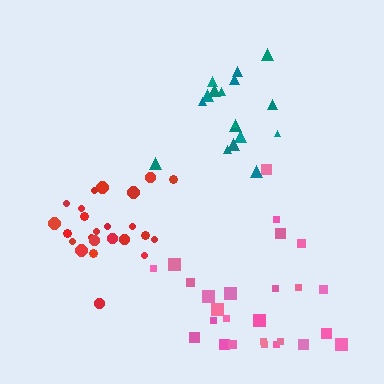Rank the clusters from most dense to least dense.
red, teal, pink.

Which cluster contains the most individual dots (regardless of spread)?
Pink (26).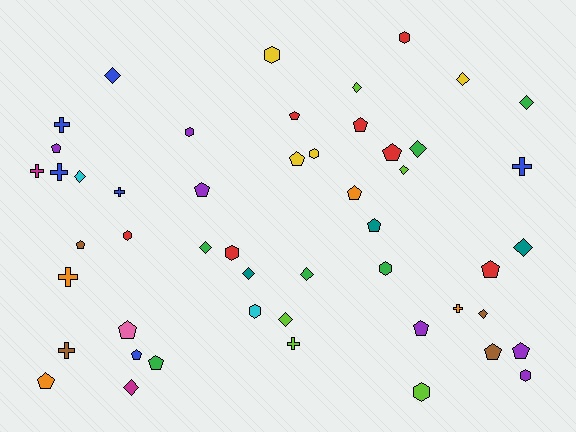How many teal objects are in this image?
There are 3 teal objects.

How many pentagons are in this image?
There are 17 pentagons.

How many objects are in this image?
There are 50 objects.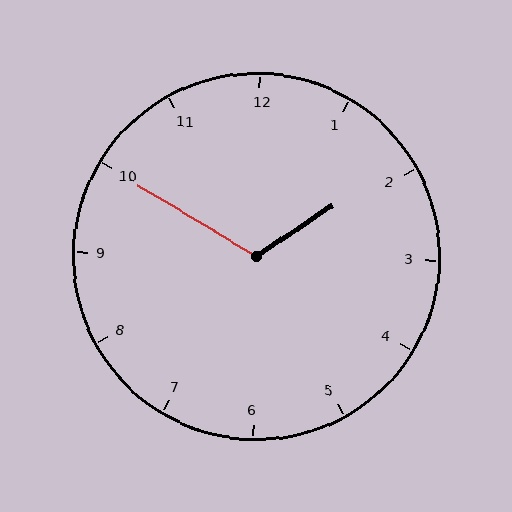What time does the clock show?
1:50.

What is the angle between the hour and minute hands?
Approximately 115 degrees.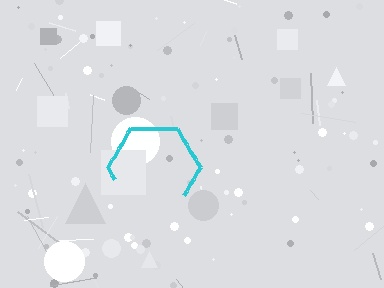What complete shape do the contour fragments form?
The contour fragments form a hexagon.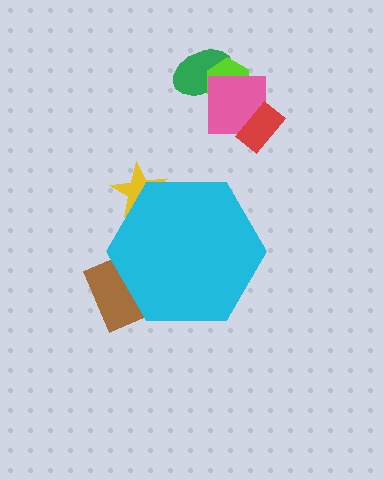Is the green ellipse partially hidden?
No, the green ellipse is fully visible.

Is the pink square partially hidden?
No, the pink square is fully visible.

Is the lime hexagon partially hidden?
No, the lime hexagon is fully visible.